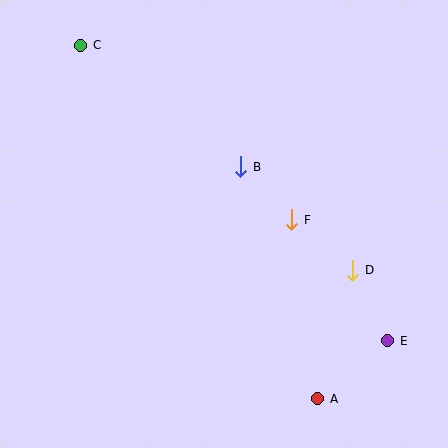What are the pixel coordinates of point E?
Point E is at (388, 341).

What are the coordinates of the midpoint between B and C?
The midpoint between B and C is at (161, 106).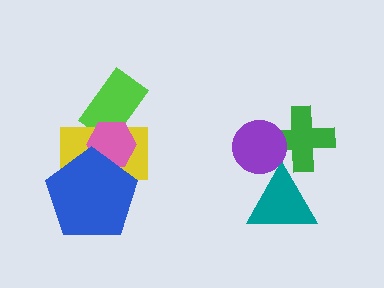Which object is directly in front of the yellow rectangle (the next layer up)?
The pink hexagon is directly in front of the yellow rectangle.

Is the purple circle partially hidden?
No, no other shape covers it.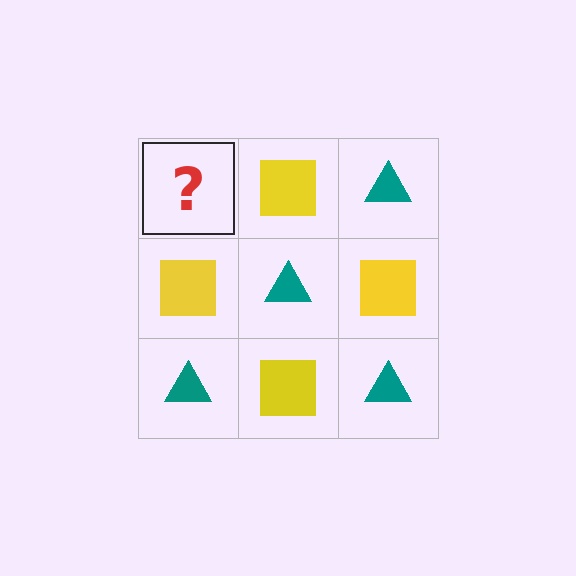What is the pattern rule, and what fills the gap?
The rule is that it alternates teal triangle and yellow square in a checkerboard pattern. The gap should be filled with a teal triangle.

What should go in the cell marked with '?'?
The missing cell should contain a teal triangle.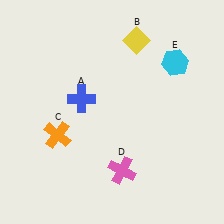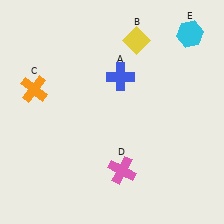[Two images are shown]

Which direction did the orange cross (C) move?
The orange cross (C) moved up.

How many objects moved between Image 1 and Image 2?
3 objects moved between the two images.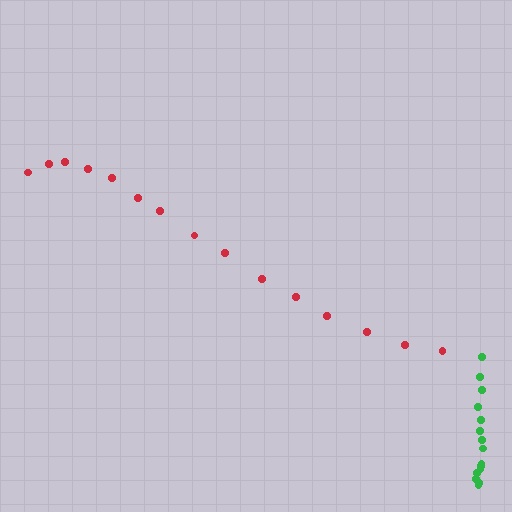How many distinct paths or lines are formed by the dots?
There are 2 distinct paths.